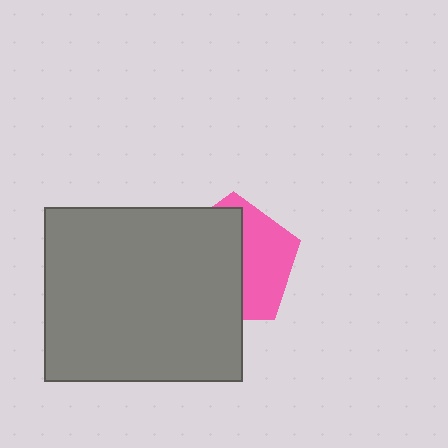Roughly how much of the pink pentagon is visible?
A small part of it is visible (roughly 42%).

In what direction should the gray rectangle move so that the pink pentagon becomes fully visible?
The gray rectangle should move left. That is the shortest direction to clear the overlap and leave the pink pentagon fully visible.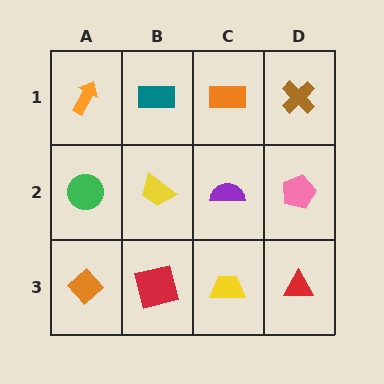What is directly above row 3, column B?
A yellow trapezoid.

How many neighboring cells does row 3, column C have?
3.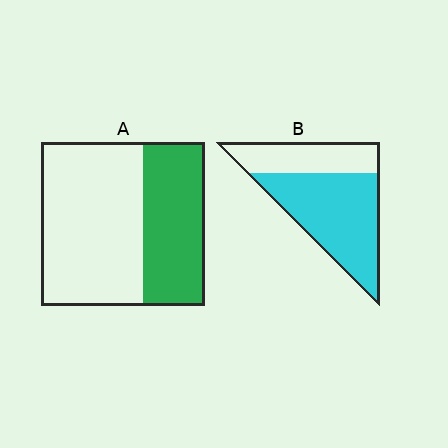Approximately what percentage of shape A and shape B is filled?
A is approximately 40% and B is approximately 65%.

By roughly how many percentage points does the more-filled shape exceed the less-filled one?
By roughly 30 percentage points (B over A).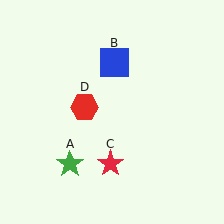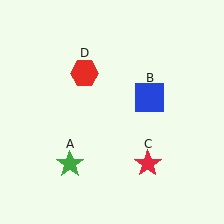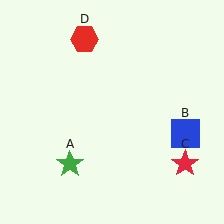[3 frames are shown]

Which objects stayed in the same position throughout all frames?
Green star (object A) remained stationary.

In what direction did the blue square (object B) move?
The blue square (object B) moved down and to the right.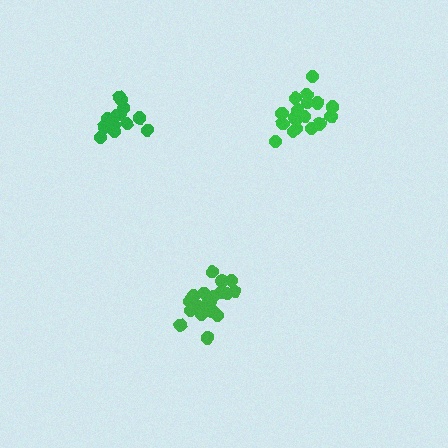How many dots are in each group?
Group 1: 19 dots, Group 2: 18 dots, Group 3: 13 dots (50 total).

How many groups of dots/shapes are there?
There are 3 groups.